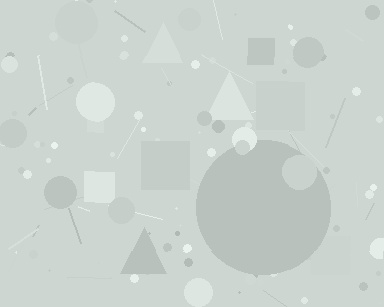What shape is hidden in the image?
A circle is hidden in the image.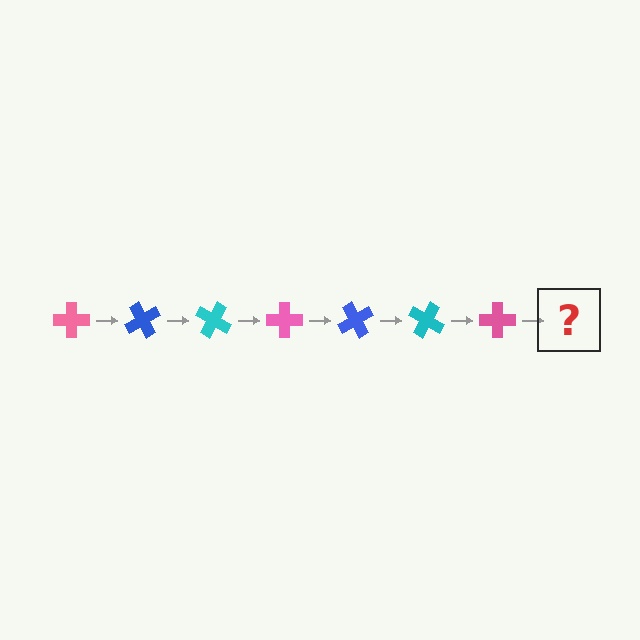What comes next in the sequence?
The next element should be a blue cross, rotated 420 degrees from the start.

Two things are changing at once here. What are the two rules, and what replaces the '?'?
The two rules are that it rotates 60 degrees each step and the color cycles through pink, blue, and cyan. The '?' should be a blue cross, rotated 420 degrees from the start.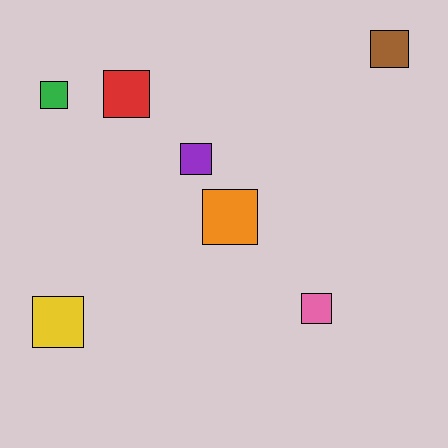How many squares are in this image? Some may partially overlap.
There are 7 squares.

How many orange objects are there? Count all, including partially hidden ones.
There is 1 orange object.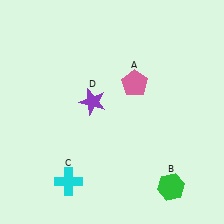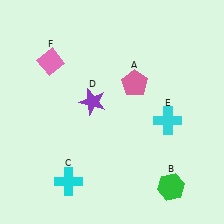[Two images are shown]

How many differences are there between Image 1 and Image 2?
There are 2 differences between the two images.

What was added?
A cyan cross (E), a pink diamond (F) were added in Image 2.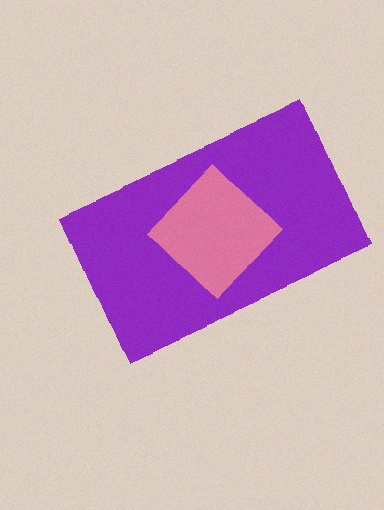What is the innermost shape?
The pink diamond.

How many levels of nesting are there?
2.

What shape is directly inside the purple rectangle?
The pink diamond.